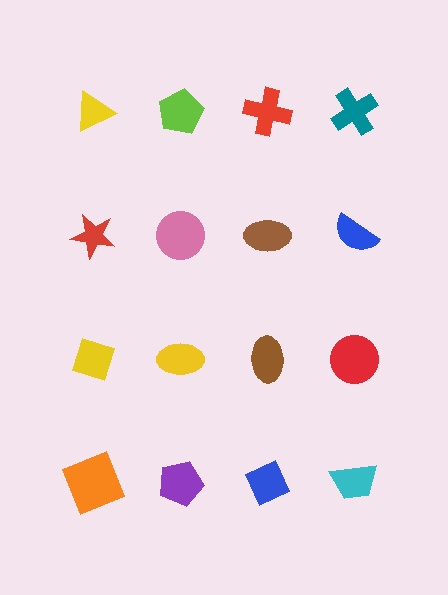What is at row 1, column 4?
A teal cross.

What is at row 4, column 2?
A purple pentagon.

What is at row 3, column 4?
A red circle.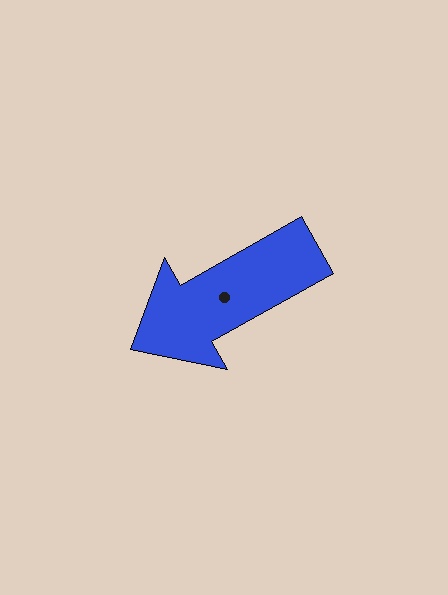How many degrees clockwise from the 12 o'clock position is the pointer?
Approximately 241 degrees.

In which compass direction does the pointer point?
Southwest.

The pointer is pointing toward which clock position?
Roughly 8 o'clock.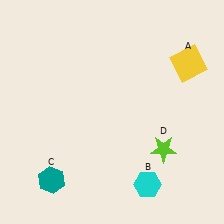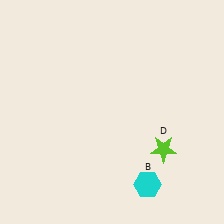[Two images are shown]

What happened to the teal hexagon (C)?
The teal hexagon (C) was removed in Image 2. It was in the bottom-left area of Image 1.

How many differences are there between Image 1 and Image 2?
There are 2 differences between the two images.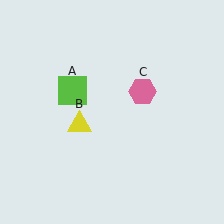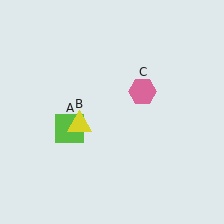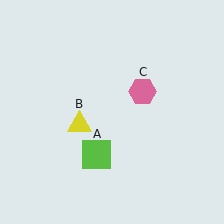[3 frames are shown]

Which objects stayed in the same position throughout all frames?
Yellow triangle (object B) and pink hexagon (object C) remained stationary.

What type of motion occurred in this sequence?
The lime square (object A) rotated counterclockwise around the center of the scene.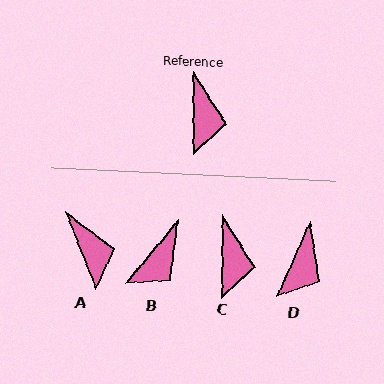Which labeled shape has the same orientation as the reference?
C.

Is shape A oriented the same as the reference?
No, it is off by about 22 degrees.